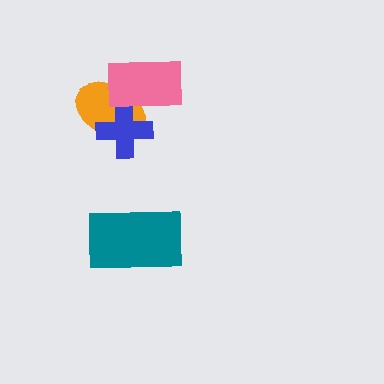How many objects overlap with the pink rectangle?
2 objects overlap with the pink rectangle.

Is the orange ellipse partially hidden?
Yes, it is partially covered by another shape.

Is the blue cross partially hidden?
Yes, it is partially covered by another shape.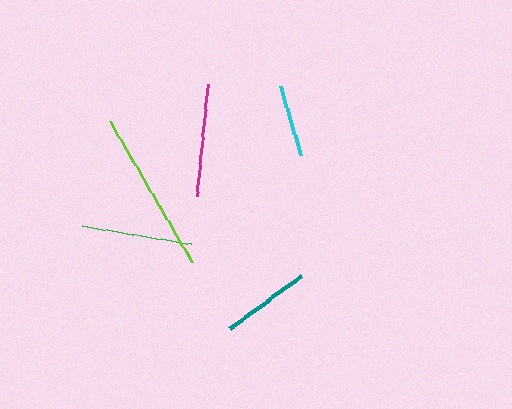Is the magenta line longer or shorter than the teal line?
The magenta line is longer than the teal line.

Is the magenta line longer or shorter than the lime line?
The lime line is longer than the magenta line.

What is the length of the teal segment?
The teal segment is approximately 88 pixels long.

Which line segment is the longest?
The lime line is the longest at approximately 163 pixels.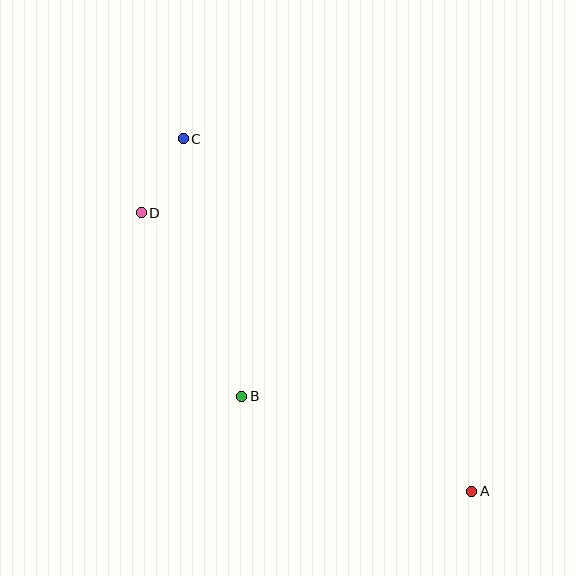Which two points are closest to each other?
Points C and D are closest to each other.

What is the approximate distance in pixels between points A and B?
The distance between A and B is approximately 249 pixels.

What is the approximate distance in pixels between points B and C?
The distance between B and C is approximately 264 pixels.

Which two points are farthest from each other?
Points A and C are farthest from each other.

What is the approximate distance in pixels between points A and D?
The distance between A and D is approximately 432 pixels.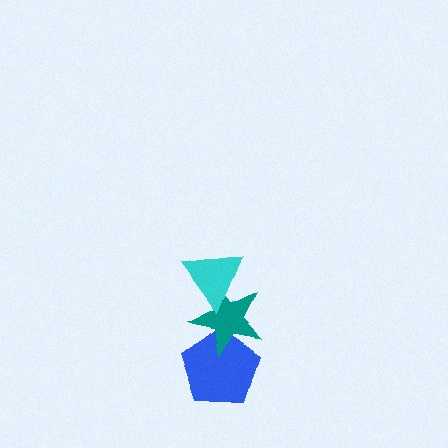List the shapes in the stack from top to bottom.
From top to bottom: the cyan triangle, the teal star, the blue pentagon.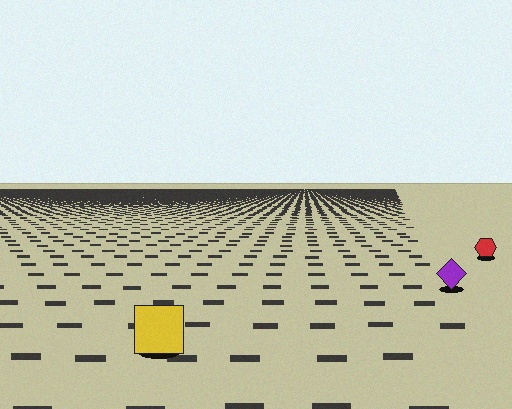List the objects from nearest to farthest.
From nearest to farthest: the yellow square, the purple diamond, the red hexagon.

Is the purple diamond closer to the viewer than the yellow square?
No. The yellow square is closer — you can tell from the texture gradient: the ground texture is coarser near it.